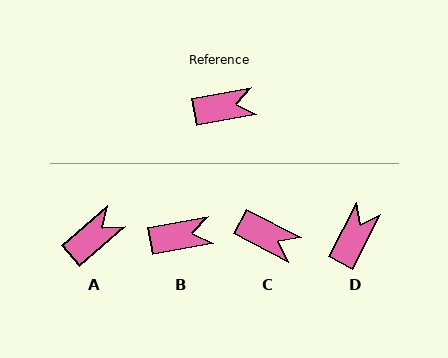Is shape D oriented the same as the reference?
No, it is off by about 53 degrees.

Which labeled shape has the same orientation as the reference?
B.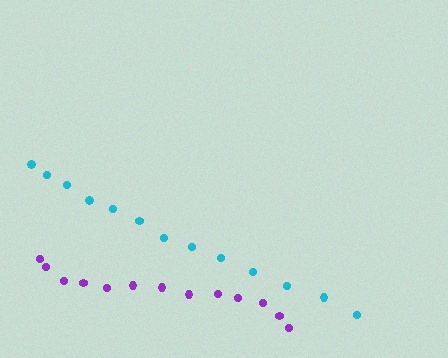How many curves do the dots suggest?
There are 2 distinct paths.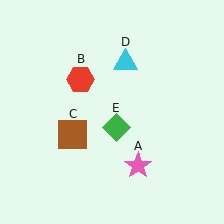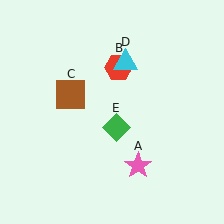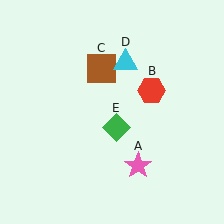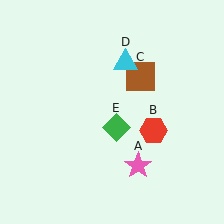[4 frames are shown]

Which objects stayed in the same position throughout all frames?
Pink star (object A) and cyan triangle (object D) and green diamond (object E) remained stationary.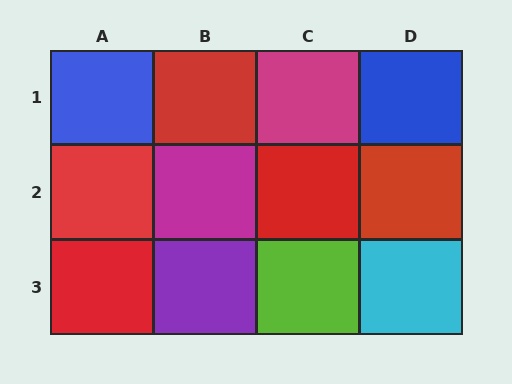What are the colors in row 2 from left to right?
Red, magenta, red, red.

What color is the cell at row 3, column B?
Purple.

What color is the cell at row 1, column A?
Blue.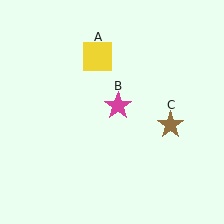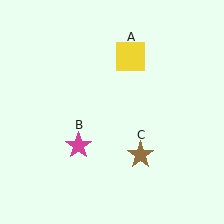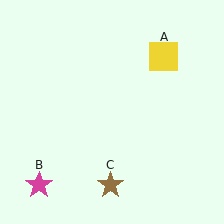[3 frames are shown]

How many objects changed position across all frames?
3 objects changed position: yellow square (object A), magenta star (object B), brown star (object C).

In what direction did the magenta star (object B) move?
The magenta star (object B) moved down and to the left.